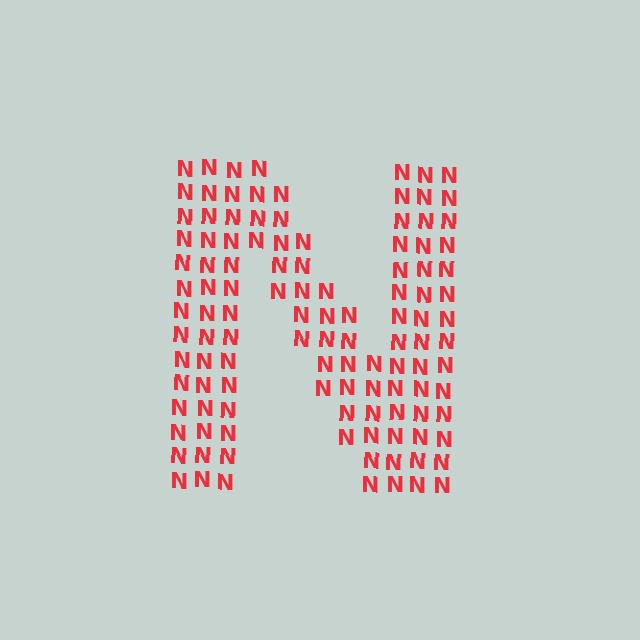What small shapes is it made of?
It is made of small letter N's.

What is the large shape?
The large shape is the letter N.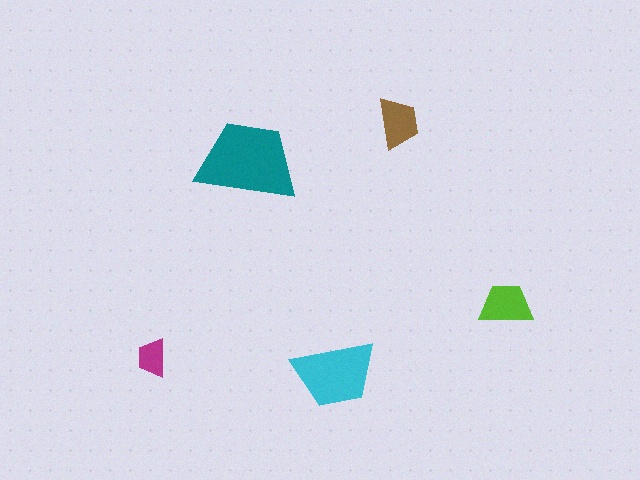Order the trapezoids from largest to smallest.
the teal one, the cyan one, the lime one, the brown one, the magenta one.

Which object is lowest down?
The cyan trapezoid is bottommost.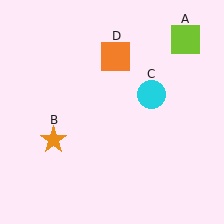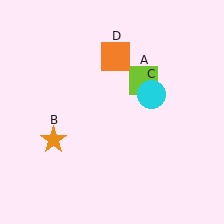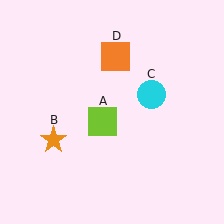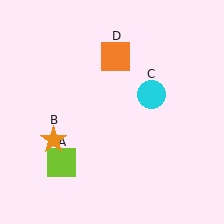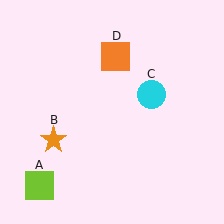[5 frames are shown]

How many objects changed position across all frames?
1 object changed position: lime square (object A).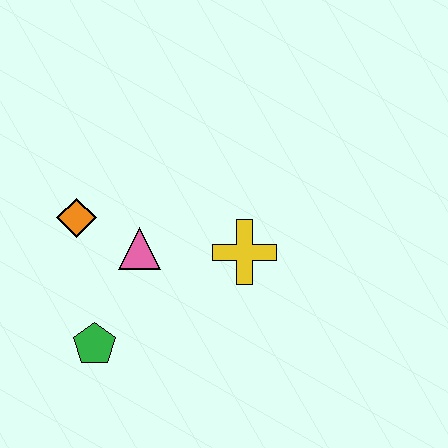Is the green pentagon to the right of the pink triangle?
No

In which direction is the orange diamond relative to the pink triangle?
The orange diamond is to the left of the pink triangle.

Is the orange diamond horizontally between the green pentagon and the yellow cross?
No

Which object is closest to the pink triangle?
The orange diamond is closest to the pink triangle.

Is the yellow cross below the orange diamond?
Yes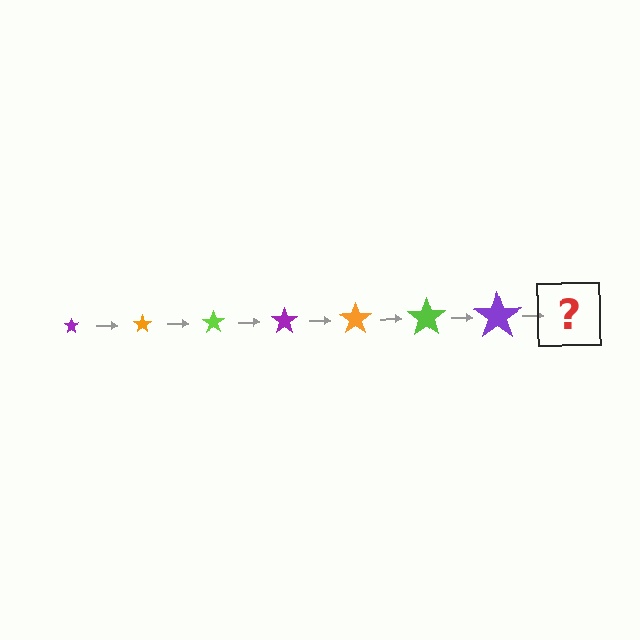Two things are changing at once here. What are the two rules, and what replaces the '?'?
The two rules are that the star grows larger each step and the color cycles through purple, orange, and lime. The '?' should be an orange star, larger than the previous one.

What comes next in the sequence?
The next element should be an orange star, larger than the previous one.